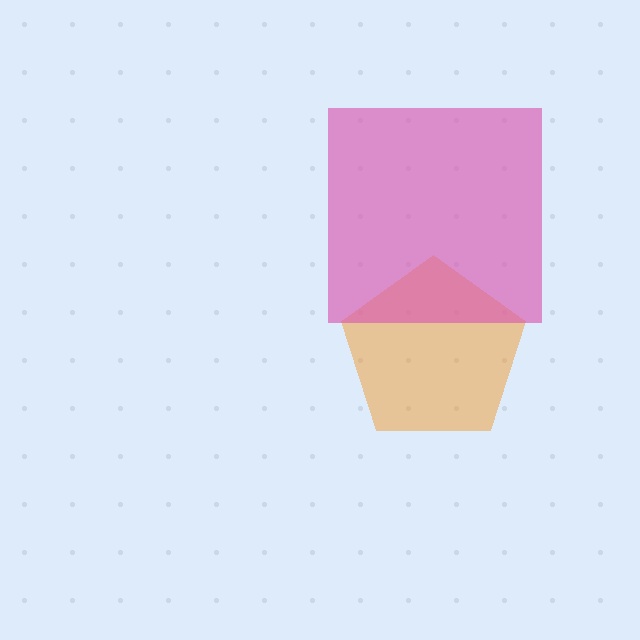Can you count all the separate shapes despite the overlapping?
Yes, there are 2 separate shapes.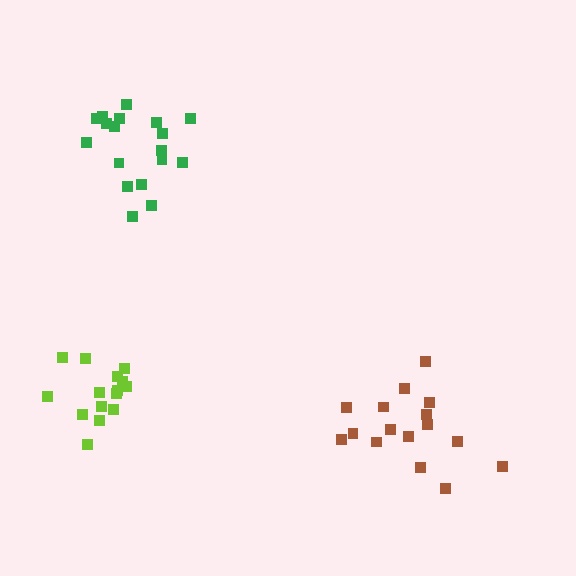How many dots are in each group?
Group 1: 16 dots, Group 2: 15 dots, Group 3: 18 dots (49 total).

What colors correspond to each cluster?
The clusters are colored: brown, lime, green.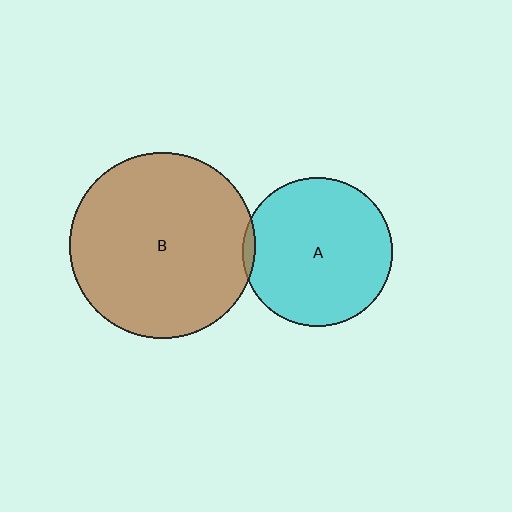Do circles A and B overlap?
Yes.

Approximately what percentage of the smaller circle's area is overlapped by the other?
Approximately 5%.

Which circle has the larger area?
Circle B (brown).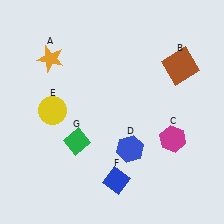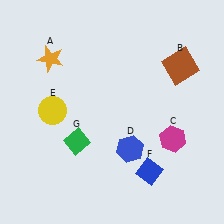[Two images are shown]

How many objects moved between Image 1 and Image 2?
1 object moved between the two images.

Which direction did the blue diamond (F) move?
The blue diamond (F) moved right.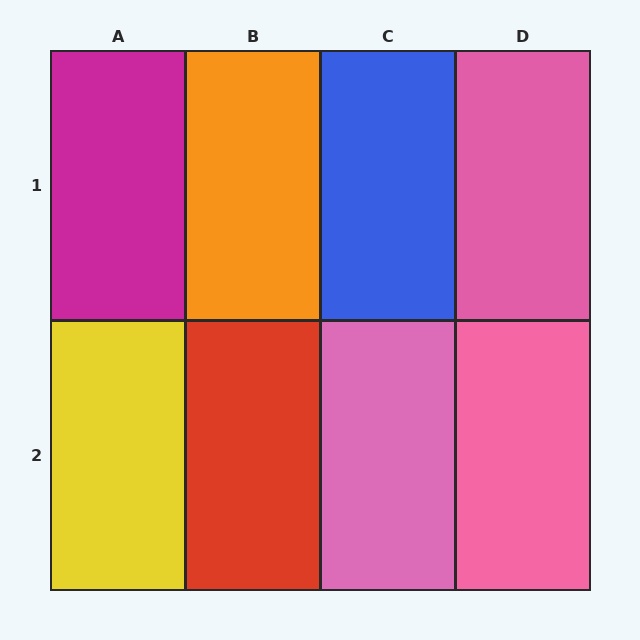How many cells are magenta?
1 cell is magenta.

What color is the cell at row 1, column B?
Orange.